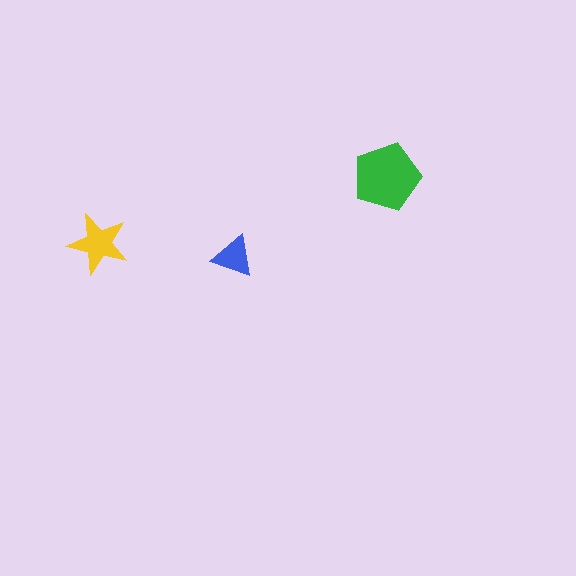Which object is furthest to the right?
The green pentagon is rightmost.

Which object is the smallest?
The blue triangle.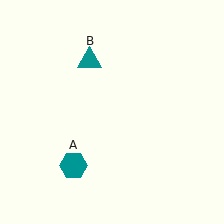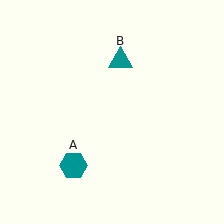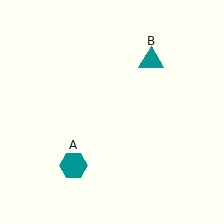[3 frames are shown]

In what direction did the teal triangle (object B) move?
The teal triangle (object B) moved right.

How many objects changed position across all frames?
1 object changed position: teal triangle (object B).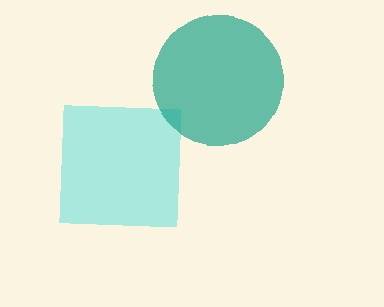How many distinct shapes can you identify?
There are 2 distinct shapes: a cyan square, a teal circle.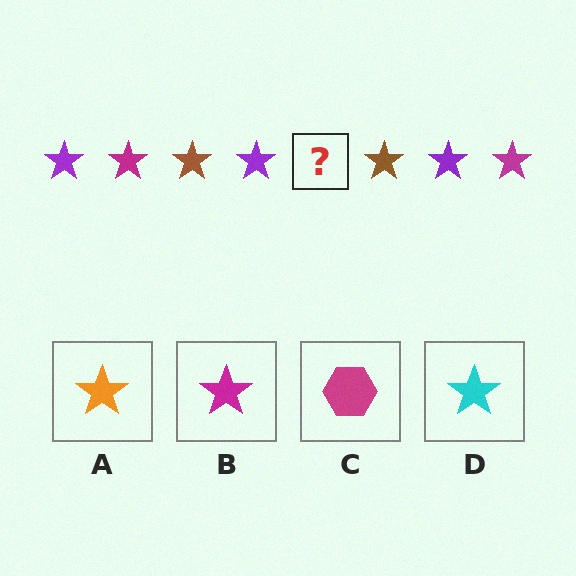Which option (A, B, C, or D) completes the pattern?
B.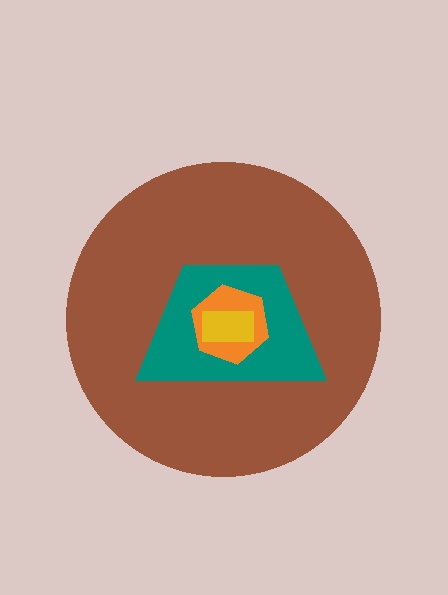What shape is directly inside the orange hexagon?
The yellow rectangle.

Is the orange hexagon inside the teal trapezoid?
Yes.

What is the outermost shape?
The brown circle.